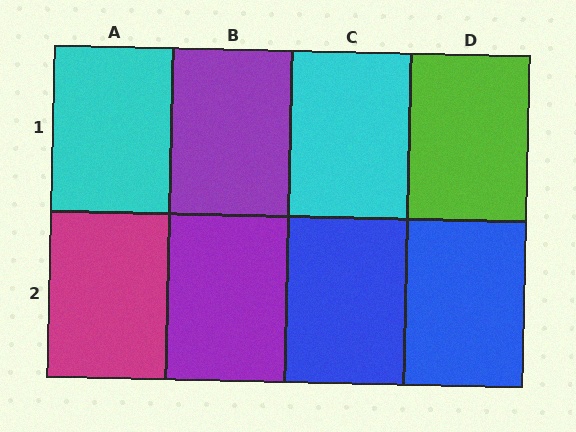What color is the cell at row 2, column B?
Purple.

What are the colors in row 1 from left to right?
Cyan, purple, cyan, lime.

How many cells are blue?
2 cells are blue.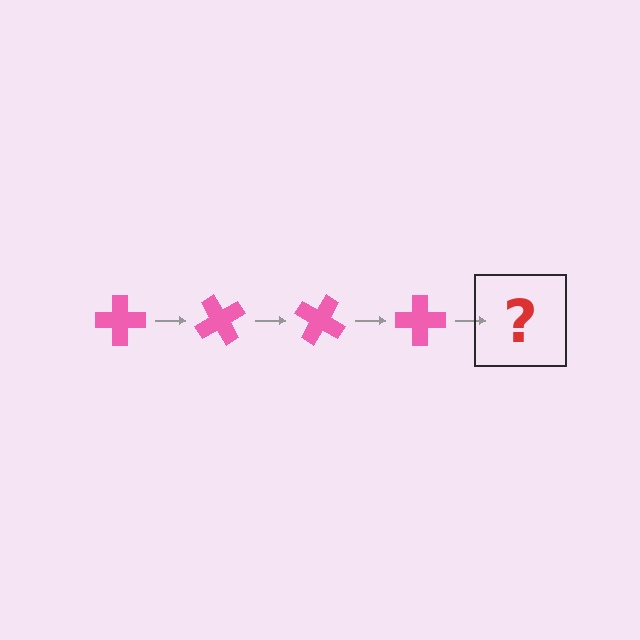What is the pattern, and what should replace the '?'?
The pattern is that the cross rotates 60 degrees each step. The '?' should be a pink cross rotated 240 degrees.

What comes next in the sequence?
The next element should be a pink cross rotated 240 degrees.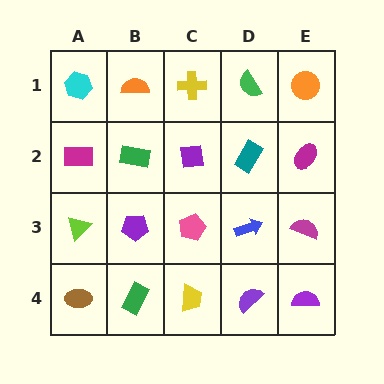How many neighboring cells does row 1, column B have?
3.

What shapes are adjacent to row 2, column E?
An orange circle (row 1, column E), a magenta semicircle (row 3, column E), a teal rectangle (row 2, column D).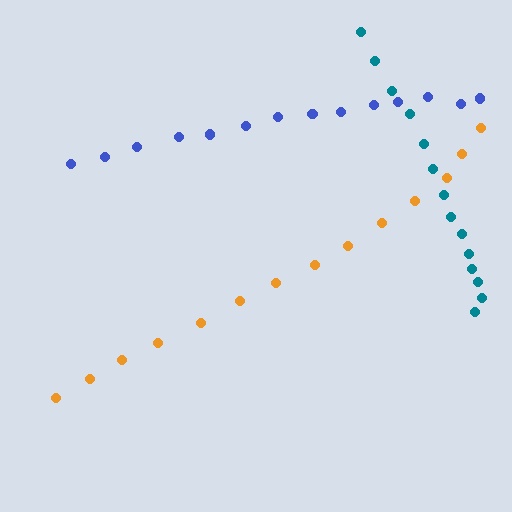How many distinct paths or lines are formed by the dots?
There are 3 distinct paths.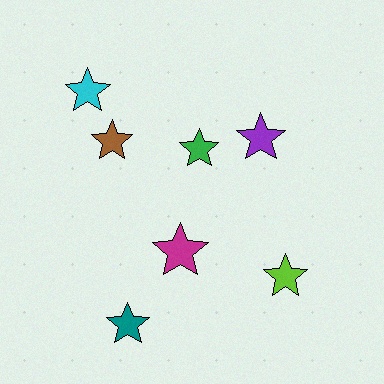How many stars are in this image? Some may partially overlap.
There are 7 stars.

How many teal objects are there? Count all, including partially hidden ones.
There is 1 teal object.